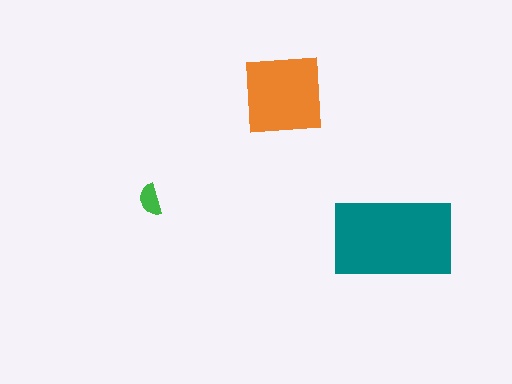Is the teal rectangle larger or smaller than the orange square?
Larger.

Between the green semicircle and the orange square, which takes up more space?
The orange square.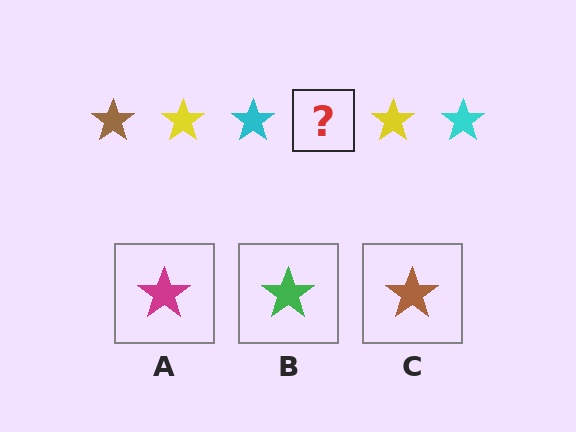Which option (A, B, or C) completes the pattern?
C.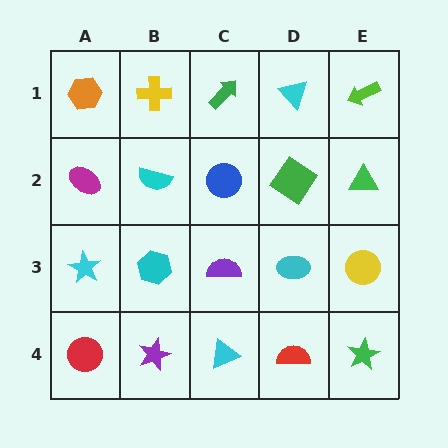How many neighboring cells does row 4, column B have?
3.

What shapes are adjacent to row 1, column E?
A green triangle (row 2, column E), a cyan triangle (row 1, column D).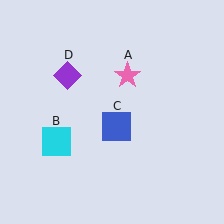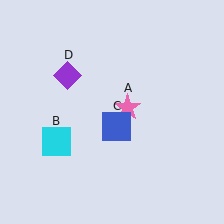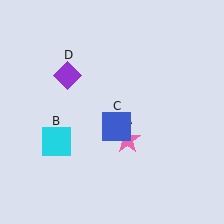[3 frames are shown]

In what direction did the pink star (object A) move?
The pink star (object A) moved down.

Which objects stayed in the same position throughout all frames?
Cyan square (object B) and blue square (object C) and purple diamond (object D) remained stationary.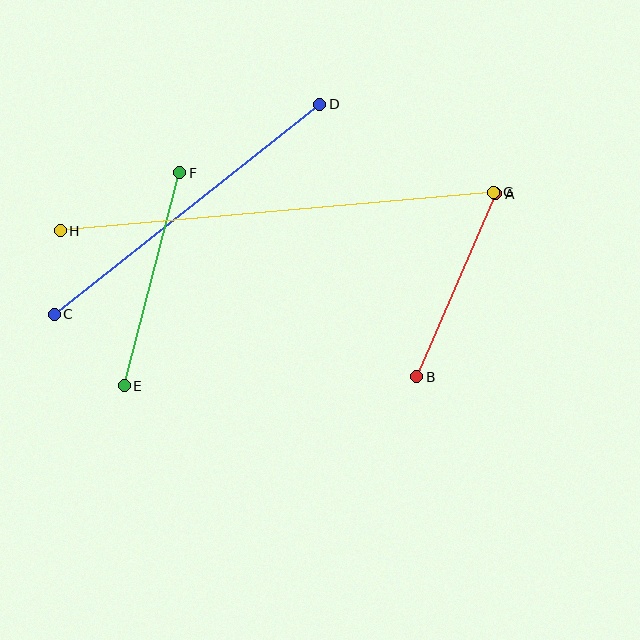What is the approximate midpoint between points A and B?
The midpoint is at approximately (456, 285) pixels.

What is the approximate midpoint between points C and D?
The midpoint is at approximately (187, 209) pixels.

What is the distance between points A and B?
The distance is approximately 199 pixels.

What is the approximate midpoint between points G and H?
The midpoint is at approximately (277, 212) pixels.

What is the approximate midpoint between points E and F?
The midpoint is at approximately (152, 279) pixels.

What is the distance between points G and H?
The distance is approximately 435 pixels.